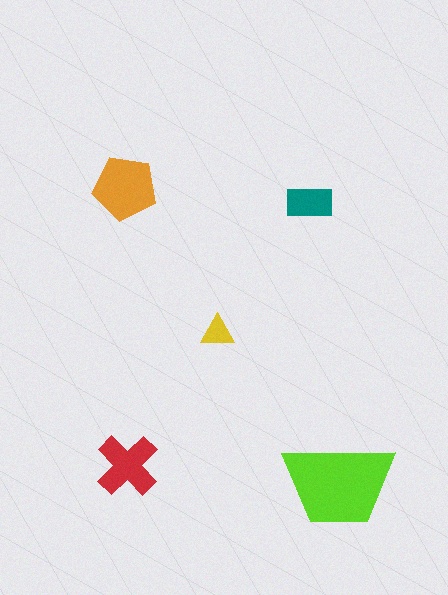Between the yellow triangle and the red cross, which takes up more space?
The red cross.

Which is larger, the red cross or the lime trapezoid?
The lime trapezoid.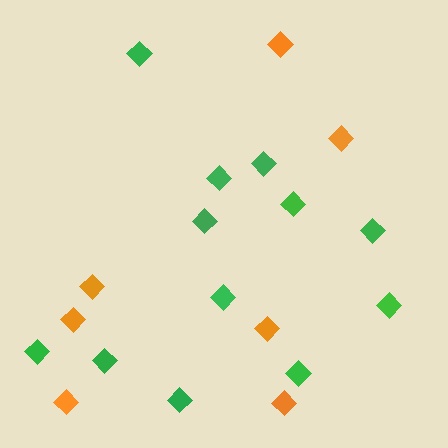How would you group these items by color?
There are 2 groups: one group of orange diamonds (7) and one group of green diamonds (12).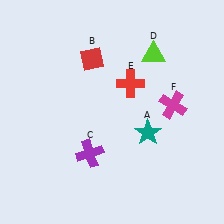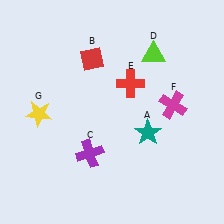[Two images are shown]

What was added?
A yellow star (G) was added in Image 2.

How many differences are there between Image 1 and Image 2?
There is 1 difference between the two images.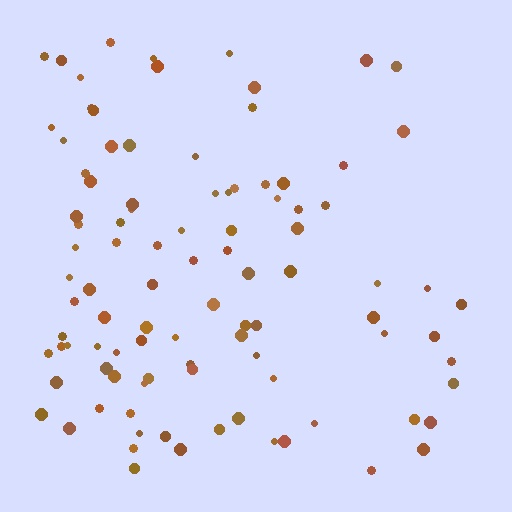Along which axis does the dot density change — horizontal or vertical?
Horizontal.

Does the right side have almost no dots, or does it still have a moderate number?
Still a moderate number, just noticeably fewer than the left.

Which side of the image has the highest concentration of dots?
The left.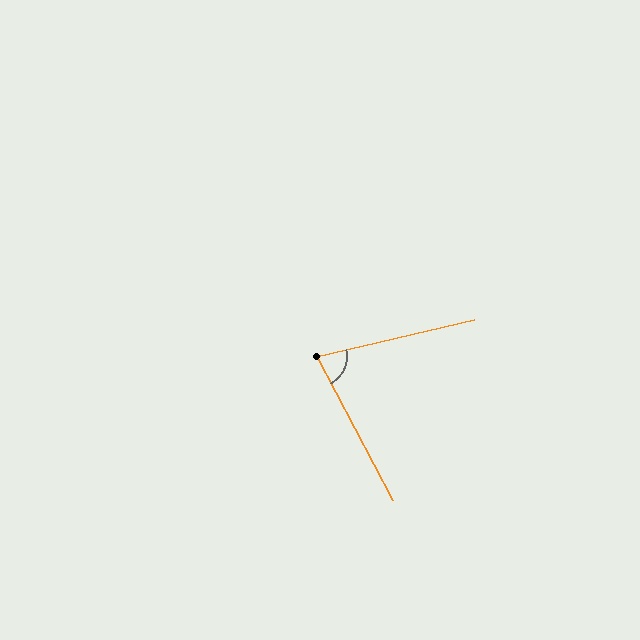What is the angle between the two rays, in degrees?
Approximately 75 degrees.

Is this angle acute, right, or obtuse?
It is acute.